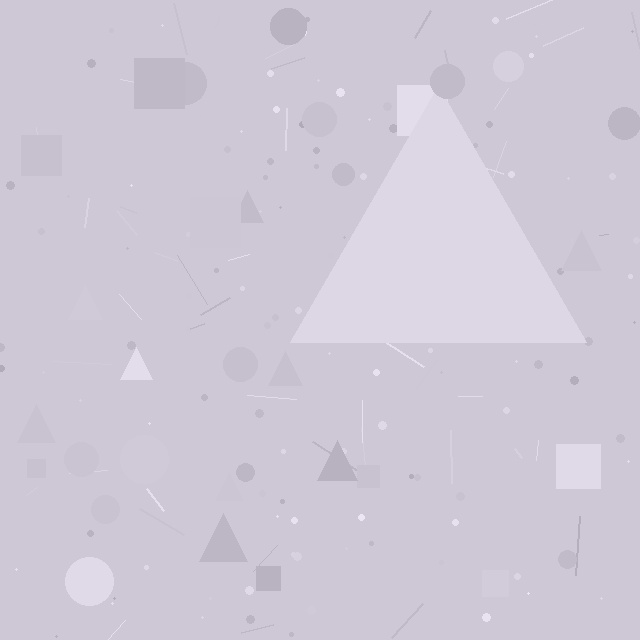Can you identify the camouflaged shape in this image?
The camouflaged shape is a triangle.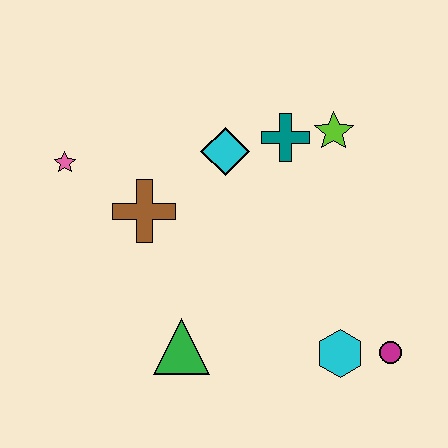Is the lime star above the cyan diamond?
Yes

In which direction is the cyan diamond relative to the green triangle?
The cyan diamond is above the green triangle.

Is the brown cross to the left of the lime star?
Yes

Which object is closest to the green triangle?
The brown cross is closest to the green triangle.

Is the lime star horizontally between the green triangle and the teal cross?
No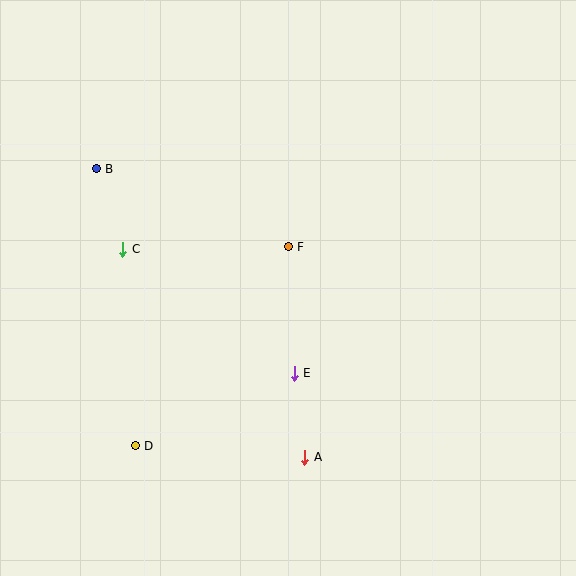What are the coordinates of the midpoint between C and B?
The midpoint between C and B is at (109, 209).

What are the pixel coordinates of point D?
Point D is at (135, 446).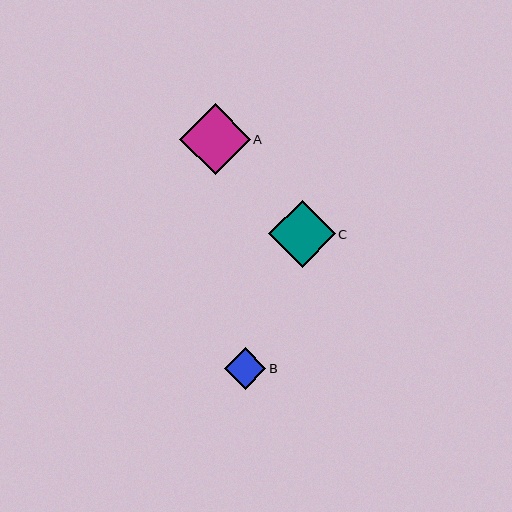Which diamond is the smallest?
Diamond B is the smallest with a size of approximately 42 pixels.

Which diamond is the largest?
Diamond A is the largest with a size of approximately 70 pixels.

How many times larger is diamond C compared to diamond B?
Diamond C is approximately 1.6 times the size of diamond B.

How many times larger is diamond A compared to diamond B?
Diamond A is approximately 1.7 times the size of diamond B.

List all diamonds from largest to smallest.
From largest to smallest: A, C, B.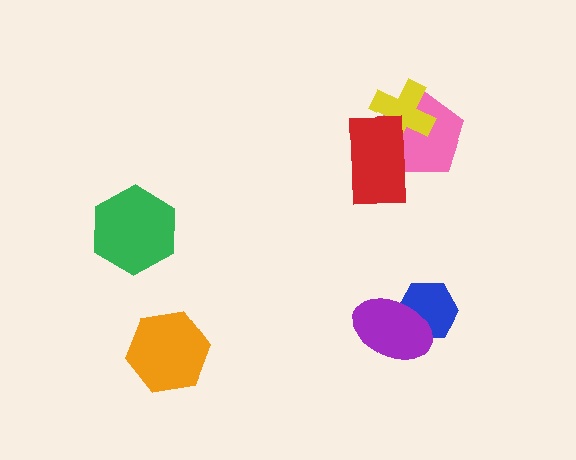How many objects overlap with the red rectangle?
2 objects overlap with the red rectangle.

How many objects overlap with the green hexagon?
0 objects overlap with the green hexagon.